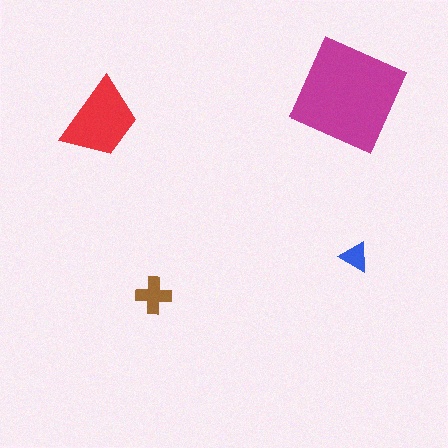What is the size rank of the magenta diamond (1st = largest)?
1st.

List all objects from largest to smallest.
The magenta diamond, the red trapezoid, the brown cross, the blue triangle.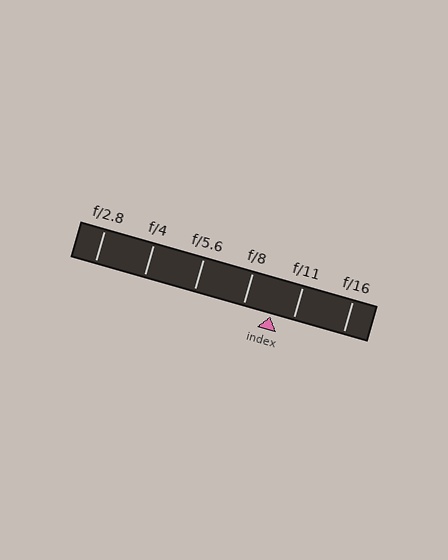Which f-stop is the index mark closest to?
The index mark is closest to f/11.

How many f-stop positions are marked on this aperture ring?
There are 6 f-stop positions marked.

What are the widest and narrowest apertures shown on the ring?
The widest aperture shown is f/2.8 and the narrowest is f/16.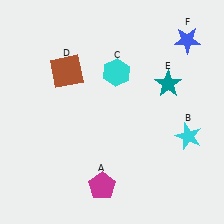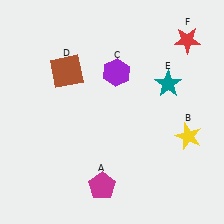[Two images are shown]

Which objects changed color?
B changed from cyan to yellow. C changed from cyan to purple. F changed from blue to red.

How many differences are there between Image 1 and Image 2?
There are 3 differences between the two images.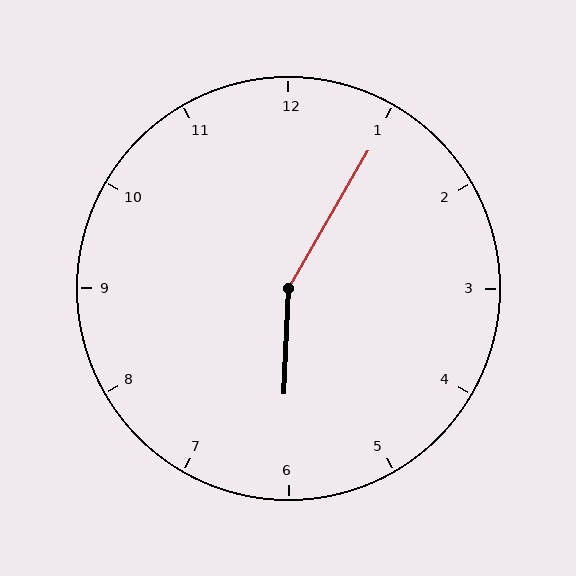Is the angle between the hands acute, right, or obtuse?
It is obtuse.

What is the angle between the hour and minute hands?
Approximately 152 degrees.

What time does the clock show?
6:05.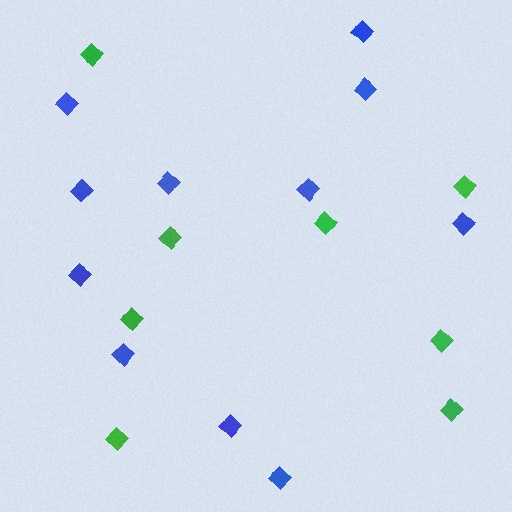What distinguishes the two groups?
There are 2 groups: one group of blue diamonds (11) and one group of green diamonds (8).